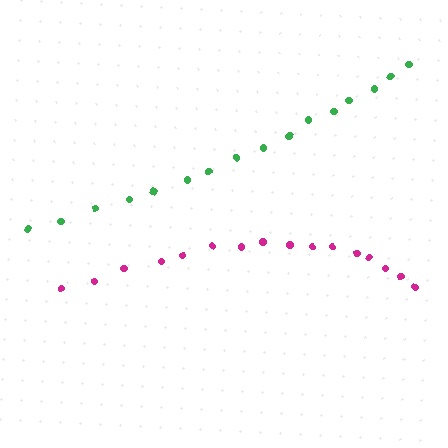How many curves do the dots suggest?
There are 2 distinct paths.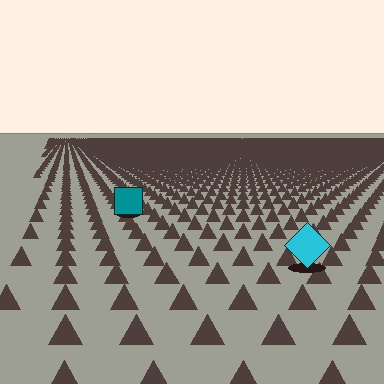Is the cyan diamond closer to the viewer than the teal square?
Yes. The cyan diamond is closer — you can tell from the texture gradient: the ground texture is coarser near it.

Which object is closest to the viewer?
The cyan diamond is closest. The texture marks near it are larger and more spread out.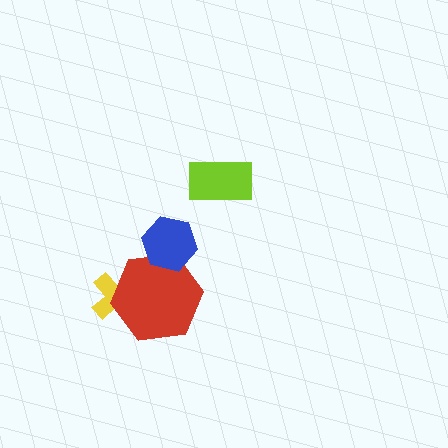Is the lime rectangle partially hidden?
No, no other shape covers it.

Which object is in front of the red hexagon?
The blue hexagon is in front of the red hexagon.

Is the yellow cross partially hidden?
Yes, it is partially covered by another shape.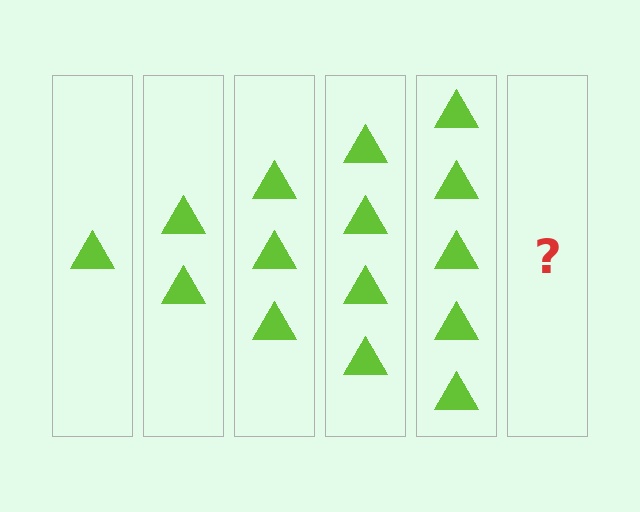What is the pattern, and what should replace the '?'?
The pattern is that each step adds one more triangle. The '?' should be 6 triangles.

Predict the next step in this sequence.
The next step is 6 triangles.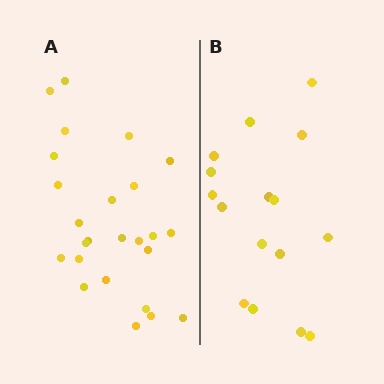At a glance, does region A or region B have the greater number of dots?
Region A (the left region) has more dots.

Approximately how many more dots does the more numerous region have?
Region A has roughly 8 or so more dots than region B.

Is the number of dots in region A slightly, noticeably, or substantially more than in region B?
Region A has substantially more. The ratio is roughly 1.6 to 1.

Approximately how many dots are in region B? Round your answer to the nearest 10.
About 20 dots. (The exact count is 16, which rounds to 20.)